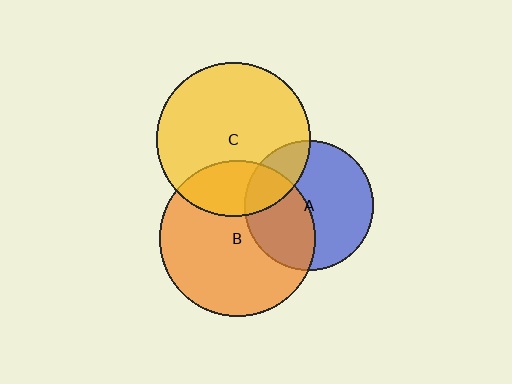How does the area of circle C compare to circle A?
Approximately 1.4 times.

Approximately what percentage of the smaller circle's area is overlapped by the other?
Approximately 20%.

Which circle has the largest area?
Circle B (orange).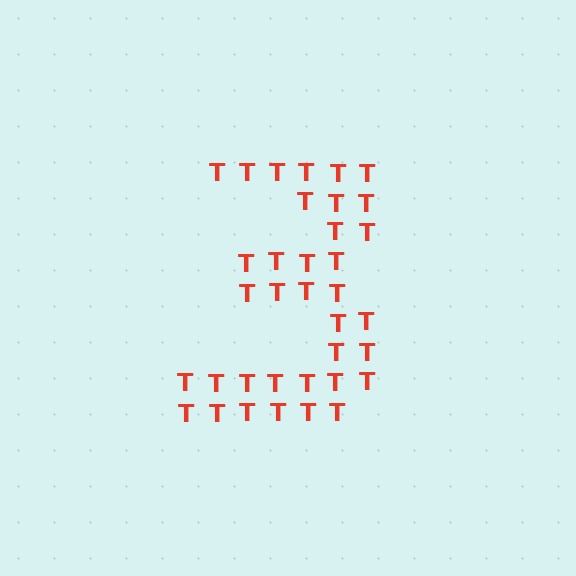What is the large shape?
The large shape is the digit 3.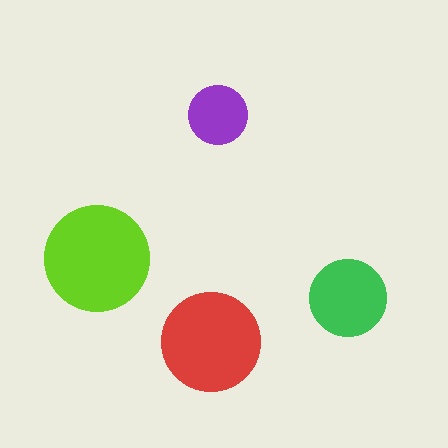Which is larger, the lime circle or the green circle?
The lime one.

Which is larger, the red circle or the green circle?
The red one.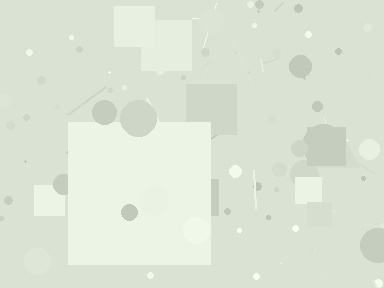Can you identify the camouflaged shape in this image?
The camouflaged shape is a square.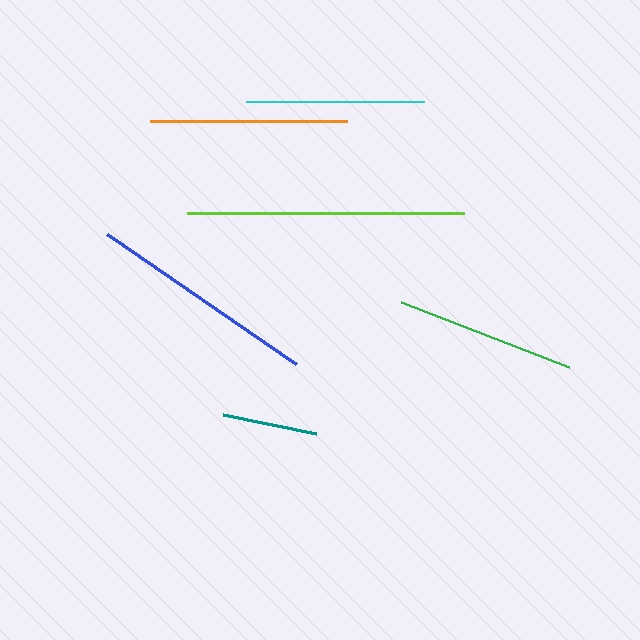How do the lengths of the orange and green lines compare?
The orange and green lines are approximately the same length.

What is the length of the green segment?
The green segment is approximately 180 pixels long.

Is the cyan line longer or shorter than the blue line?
The blue line is longer than the cyan line.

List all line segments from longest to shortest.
From longest to shortest: lime, blue, orange, green, cyan, teal.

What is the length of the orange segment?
The orange segment is approximately 197 pixels long.